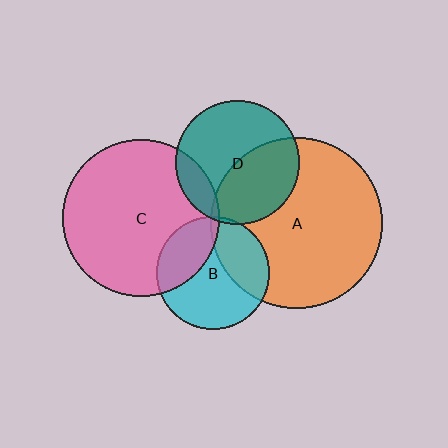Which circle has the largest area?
Circle A (orange).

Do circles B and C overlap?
Yes.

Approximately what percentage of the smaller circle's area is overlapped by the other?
Approximately 30%.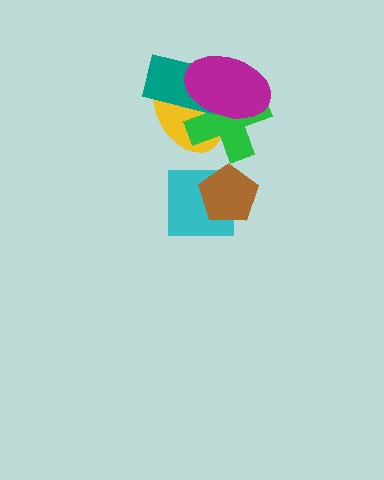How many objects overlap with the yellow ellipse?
3 objects overlap with the yellow ellipse.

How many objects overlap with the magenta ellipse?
3 objects overlap with the magenta ellipse.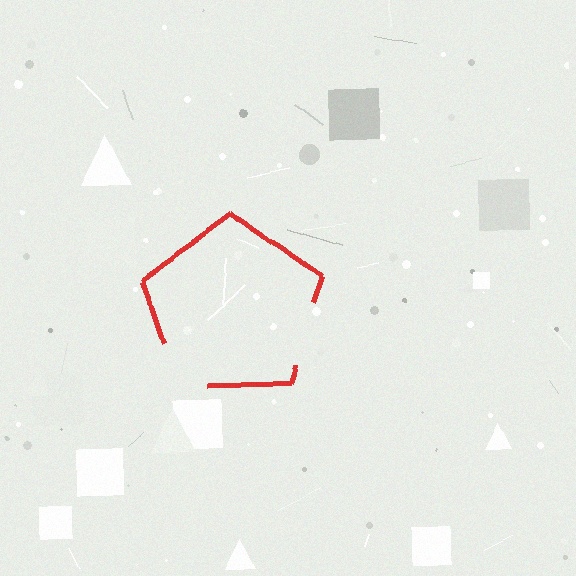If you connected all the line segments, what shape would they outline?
They would outline a pentagon.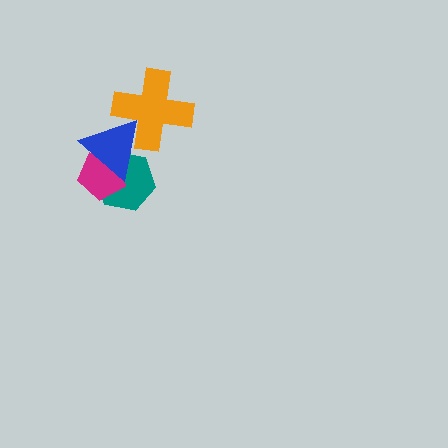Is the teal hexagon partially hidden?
Yes, it is partially covered by another shape.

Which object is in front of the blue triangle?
The orange cross is in front of the blue triangle.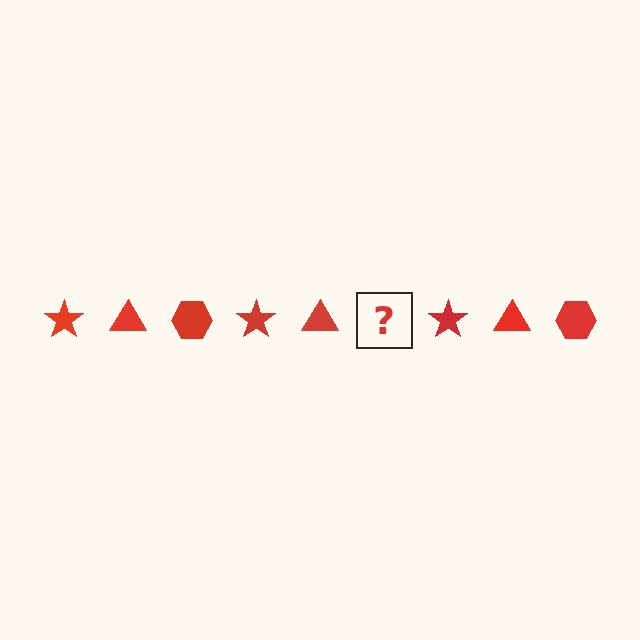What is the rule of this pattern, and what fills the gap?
The rule is that the pattern cycles through star, triangle, hexagon shapes in red. The gap should be filled with a red hexagon.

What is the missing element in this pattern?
The missing element is a red hexagon.